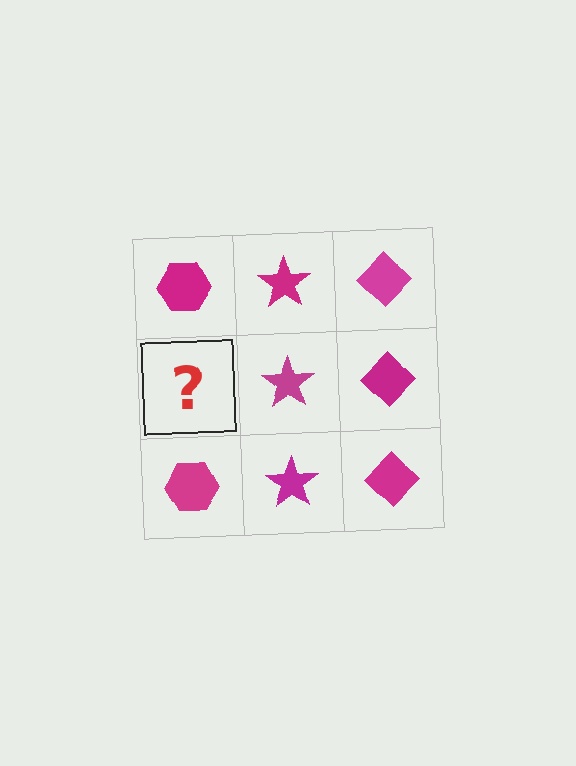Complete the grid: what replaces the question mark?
The question mark should be replaced with a magenta hexagon.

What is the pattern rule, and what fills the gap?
The rule is that each column has a consistent shape. The gap should be filled with a magenta hexagon.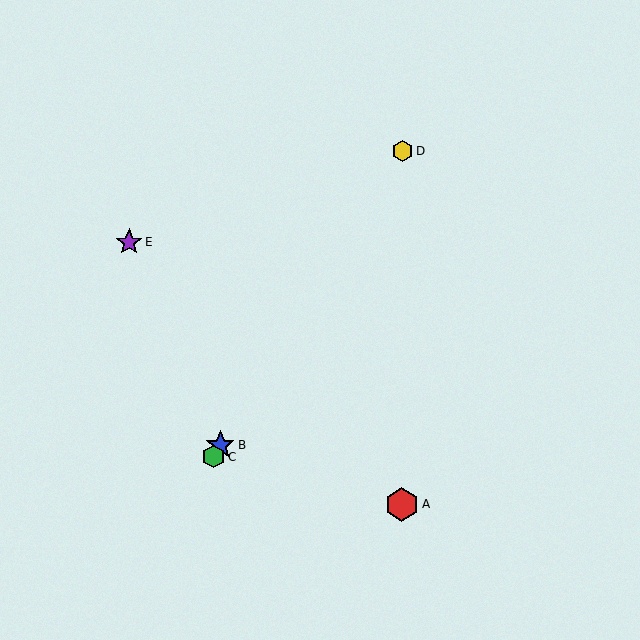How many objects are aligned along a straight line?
3 objects (B, C, D) are aligned along a straight line.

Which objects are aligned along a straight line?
Objects B, C, D are aligned along a straight line.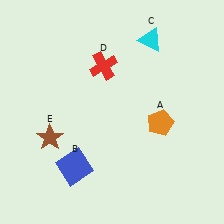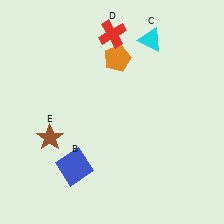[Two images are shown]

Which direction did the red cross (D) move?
The red cross (D) moved up.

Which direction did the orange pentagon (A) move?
The orange pentagon (A) moved up.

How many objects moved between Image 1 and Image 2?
2 objects moved between the two images.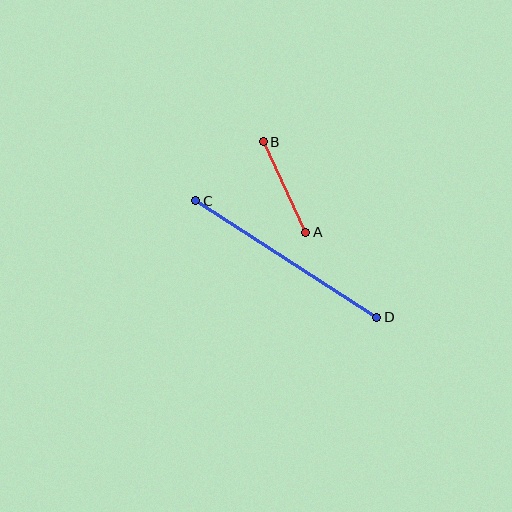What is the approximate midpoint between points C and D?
The midpoint is at approximately (286, 259) pixels.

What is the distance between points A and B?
The distance is approximately 100 pixels.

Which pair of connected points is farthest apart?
Points C and D are farthest apart.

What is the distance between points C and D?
The distance is approximately 215 pixels.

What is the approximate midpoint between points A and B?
The midpoint is at approximately (285, 187) pixels.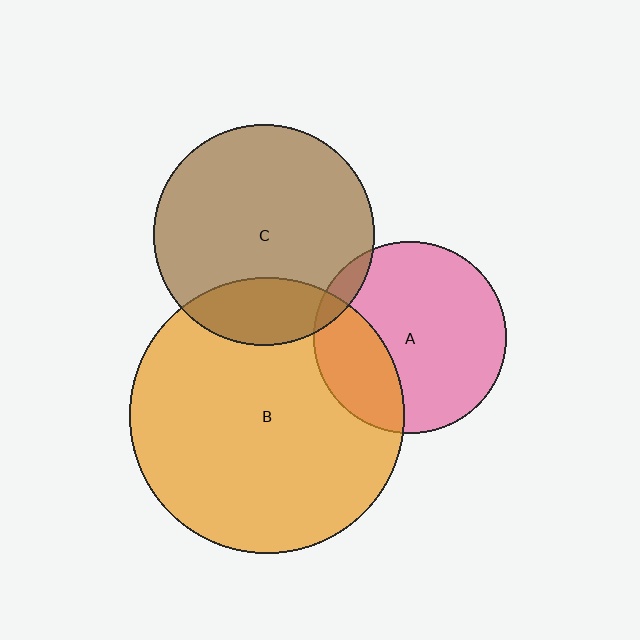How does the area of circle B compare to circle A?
Approximately 2.1 times.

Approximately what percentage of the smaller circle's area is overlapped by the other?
Approximately 20%.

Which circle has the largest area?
Circle B (orange).